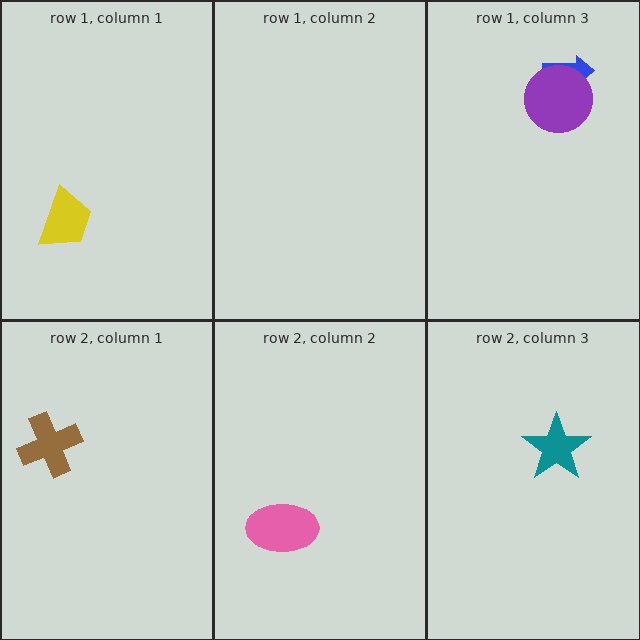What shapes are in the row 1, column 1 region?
The yellow trapezoid.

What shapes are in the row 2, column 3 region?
The teal star.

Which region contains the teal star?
The row 2, column 3 region.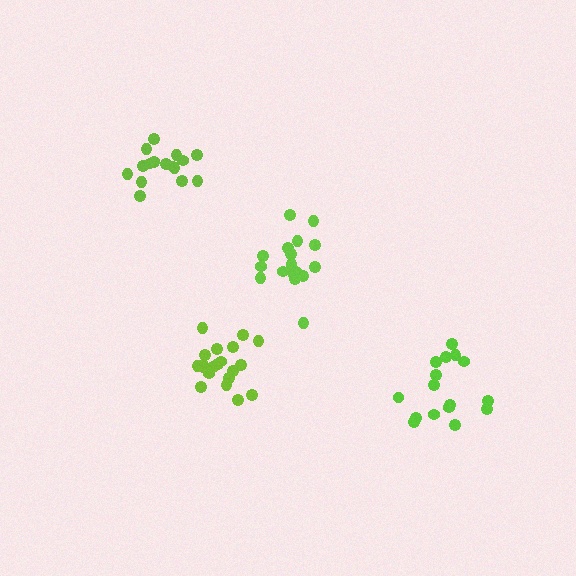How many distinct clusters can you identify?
There are 4 distinct clusters.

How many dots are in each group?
Group 1: 17 dots, Group 2: 16 dots, Group 3: 19 dots, Group 4: 20 dots (72 total).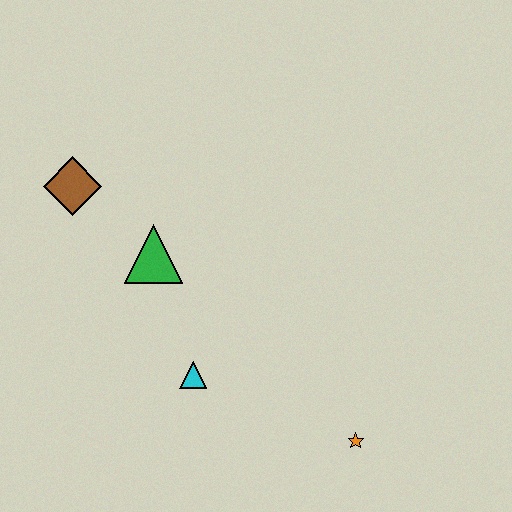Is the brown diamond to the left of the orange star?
Yes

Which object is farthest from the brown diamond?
The orange star is farthest from the brown diamond.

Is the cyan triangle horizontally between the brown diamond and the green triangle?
No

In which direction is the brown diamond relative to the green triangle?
The brown diamond is to the left of the green triangle.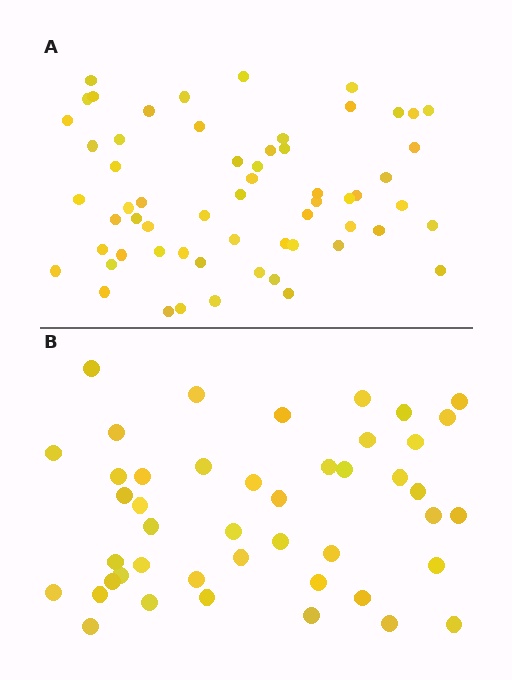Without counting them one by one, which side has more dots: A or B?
Region A (the top region) has more dots.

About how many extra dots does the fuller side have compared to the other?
Region A has approximately 15 more dots than region B.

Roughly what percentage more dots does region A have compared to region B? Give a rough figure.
About 35% more.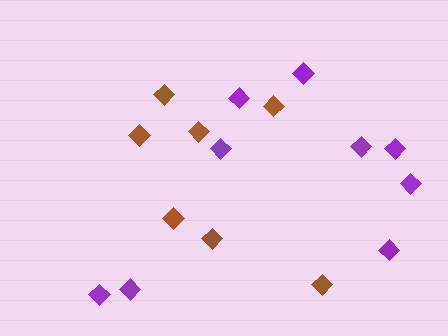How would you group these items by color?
There are 2 groups: one group of brown diamonds (7) and one group of purple diamonds (9).